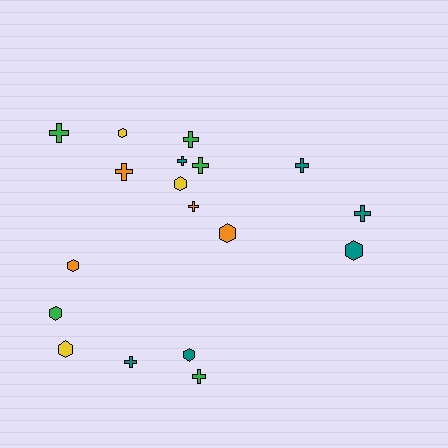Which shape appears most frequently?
Cross, with 10 objects.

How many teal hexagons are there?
There are 2 teal hexagons.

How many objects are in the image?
There are 18 objects.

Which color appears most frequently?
Teal, with 6 objects.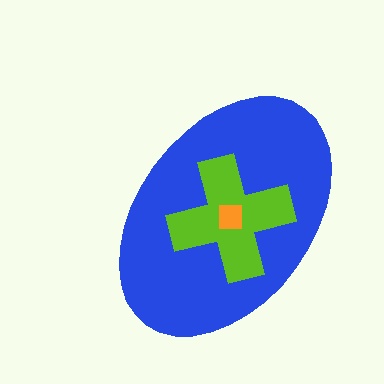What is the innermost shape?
The orange square.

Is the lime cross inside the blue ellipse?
Yes.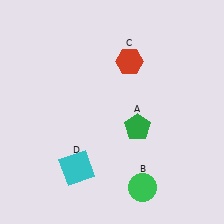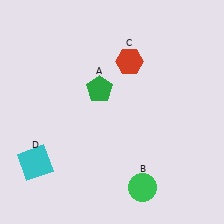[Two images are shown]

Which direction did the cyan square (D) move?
The cyan square (D) moved left.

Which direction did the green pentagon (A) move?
The green pentagon (A) moved left.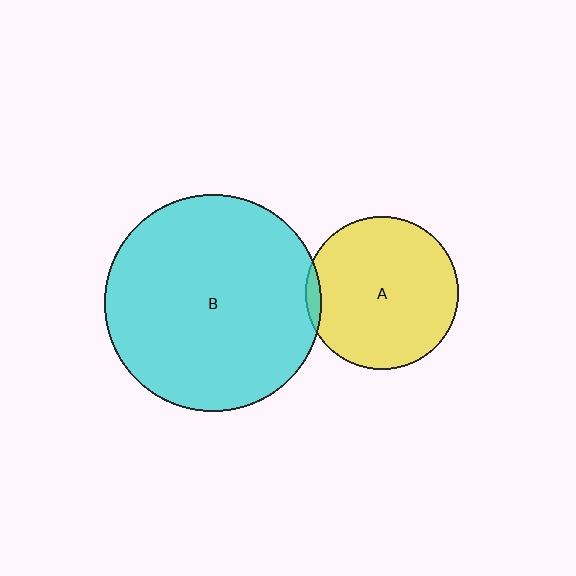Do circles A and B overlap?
Yes.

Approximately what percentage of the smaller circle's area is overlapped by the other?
Approximately 5%.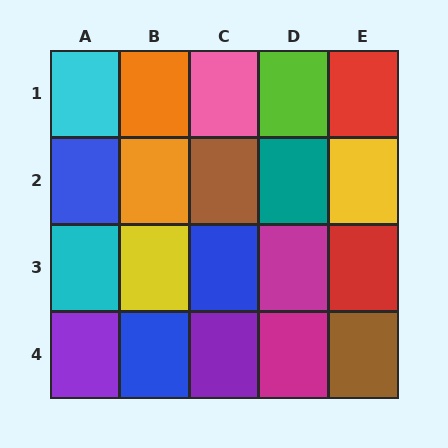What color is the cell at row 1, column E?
Red.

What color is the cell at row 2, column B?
Orange.